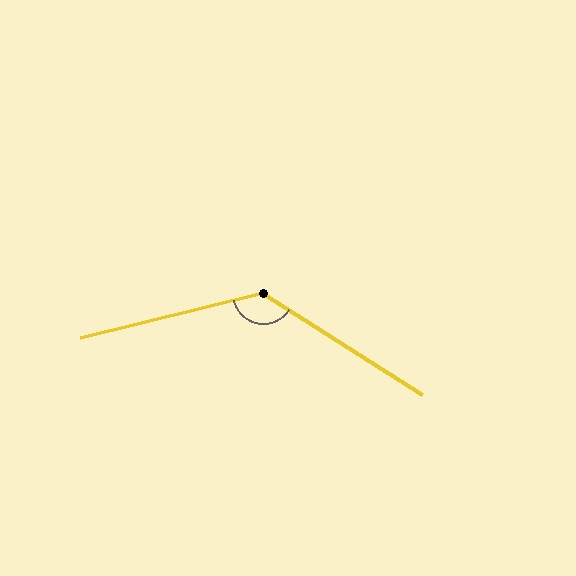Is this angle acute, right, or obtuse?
It is obtuse.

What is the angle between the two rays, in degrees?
Approximately 134 degrees.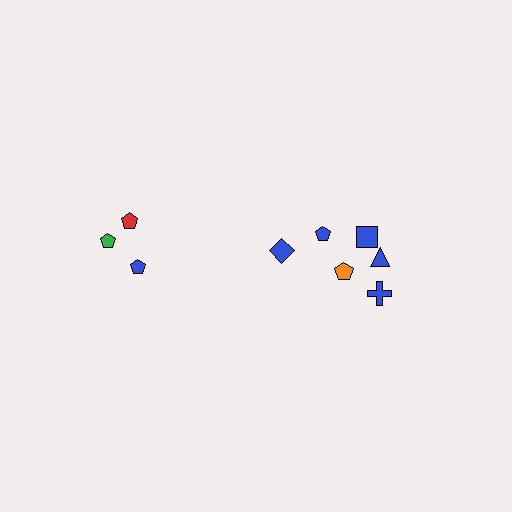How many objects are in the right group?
There are 6 objects.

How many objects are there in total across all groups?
There are 9 objects.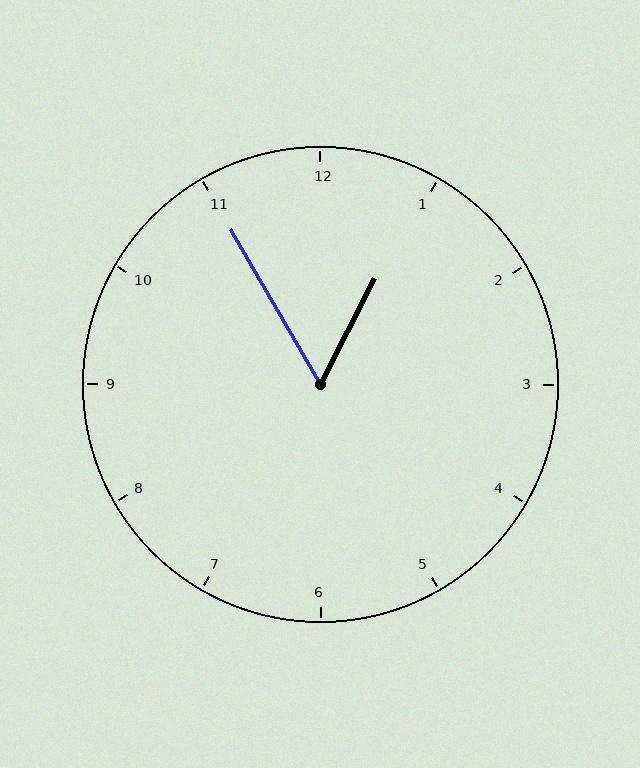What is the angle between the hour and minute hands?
Approximately 58 degrees.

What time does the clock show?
12:55.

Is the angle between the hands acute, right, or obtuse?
It is acute.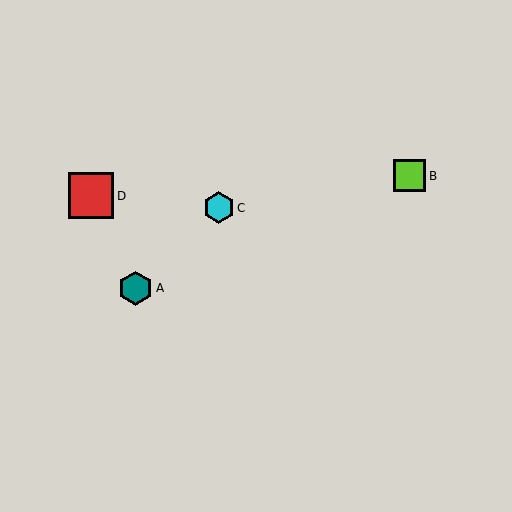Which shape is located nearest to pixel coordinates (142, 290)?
The teal hexagon (labeled A) at (136, 288) is nearest to that location.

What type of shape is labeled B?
Shape B is a lime square.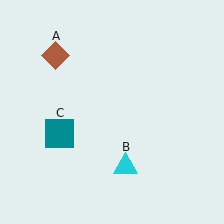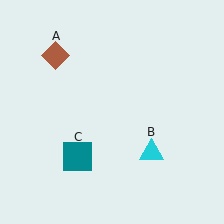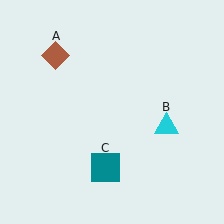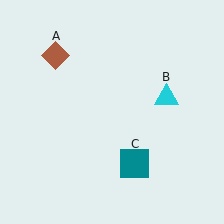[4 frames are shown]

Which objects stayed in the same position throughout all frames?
Brown diamond (object A) remained stationary.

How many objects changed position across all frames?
2 objects changed position: cyan triangle (object B), teal square (object C).